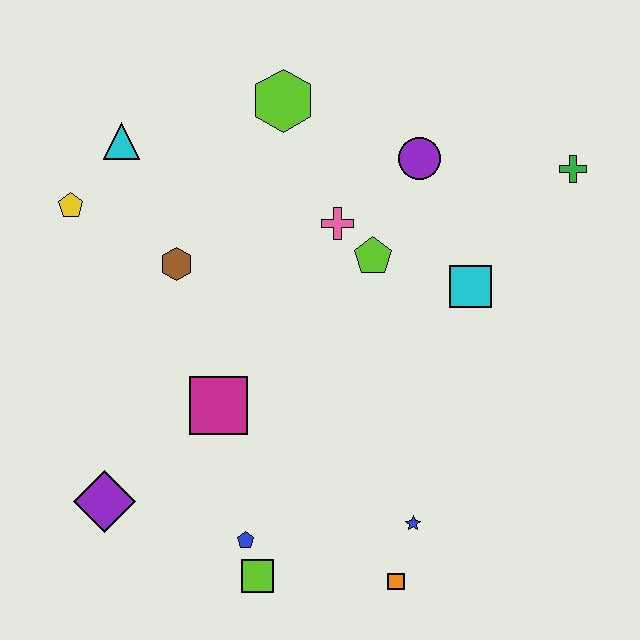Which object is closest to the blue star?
The orange square is closest to the blue star.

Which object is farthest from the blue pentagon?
The green cross is farthest from the blue pentagon.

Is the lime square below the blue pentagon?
Yes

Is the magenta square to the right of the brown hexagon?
Yes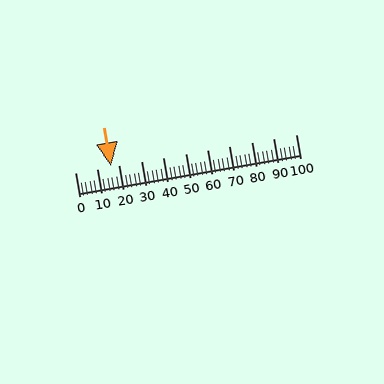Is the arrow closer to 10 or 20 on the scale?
The arrow is closer to 20.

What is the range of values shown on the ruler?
The ruler shows values from 0 to 100.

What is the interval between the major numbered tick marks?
The major tick marks are spaced 10 units apart.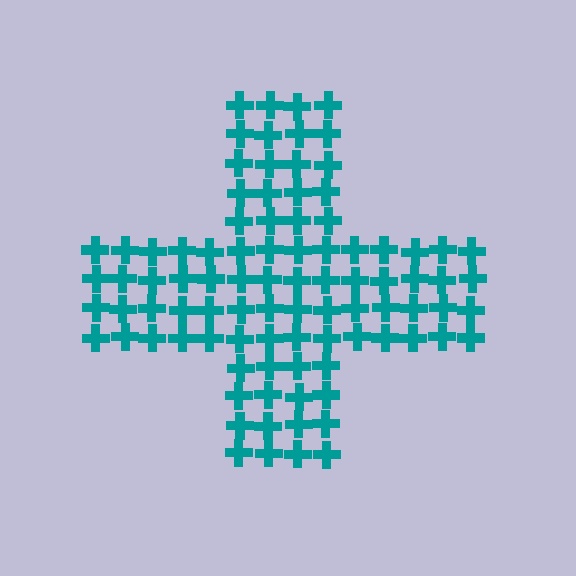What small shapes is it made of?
It is made of small crosses.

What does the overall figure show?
The overall figure shows a cross.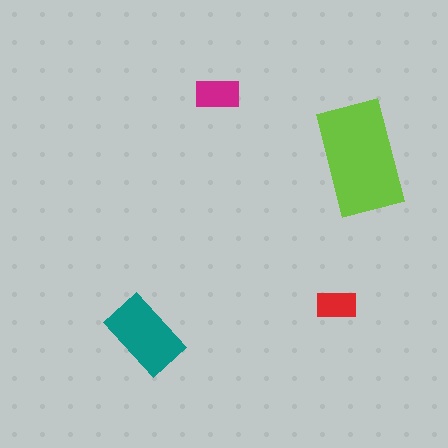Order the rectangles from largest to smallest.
the lime one, the teal one, the magenta one, the red one.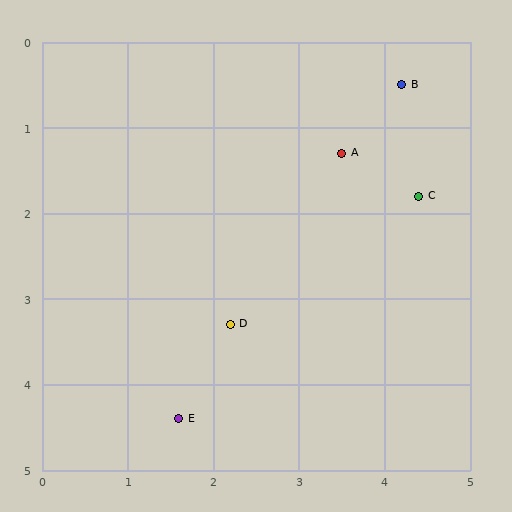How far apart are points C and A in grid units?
Points C and A are about 1.0 grid units apart.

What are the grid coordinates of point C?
Point C is at approximately (4.4, 1.8).